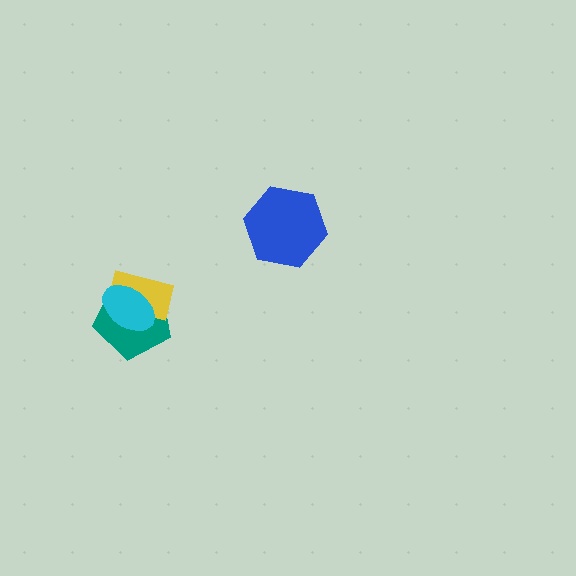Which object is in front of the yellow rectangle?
The cyan ellipse is in front of the yellow rectangle.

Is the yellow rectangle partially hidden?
Yes, it is partially covered by another shape.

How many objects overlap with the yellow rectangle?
2 objects overlap with the yellow rectangle.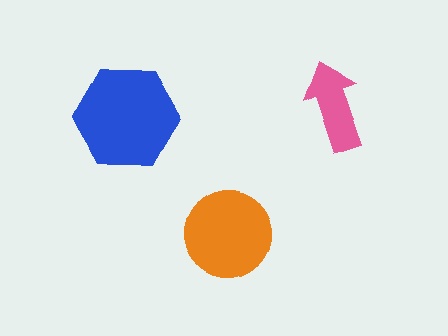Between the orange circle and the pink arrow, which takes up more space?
The orange circle.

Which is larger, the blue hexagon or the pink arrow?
The blue hexagon.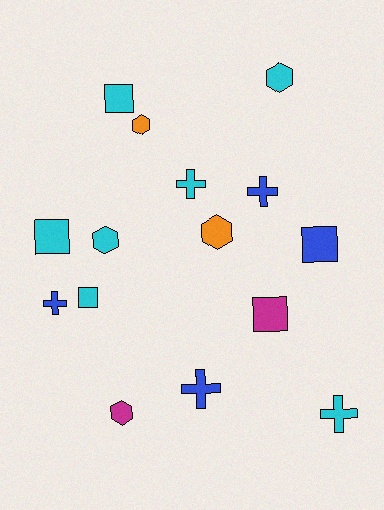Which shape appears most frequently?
Hexagon, with 5 objects.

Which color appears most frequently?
Cyan, with 7 objects.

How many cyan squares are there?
There are 3 cyan squares.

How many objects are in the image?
There are 15 objects.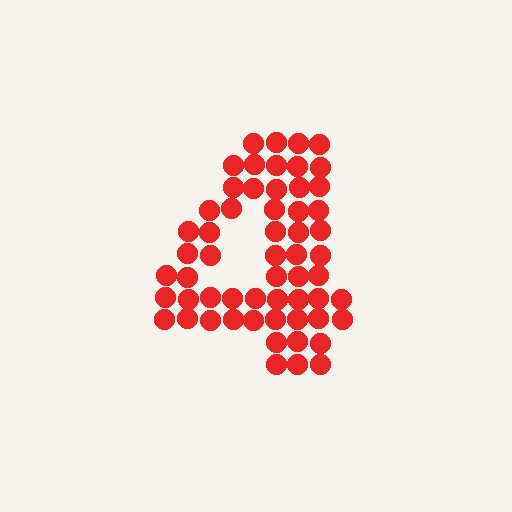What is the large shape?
The large shape is the digit 4.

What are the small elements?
The small elements are circles.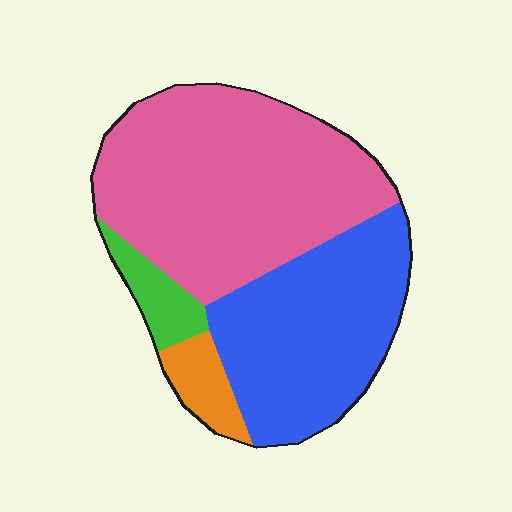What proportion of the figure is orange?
Orange covers about 5% of the figure.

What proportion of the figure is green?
Green covers 6% of the figure.